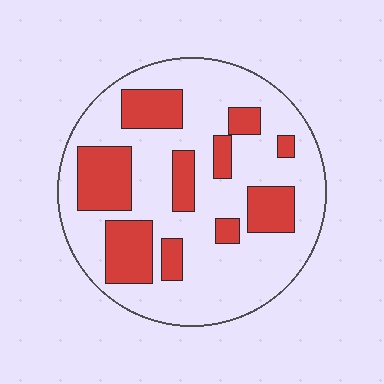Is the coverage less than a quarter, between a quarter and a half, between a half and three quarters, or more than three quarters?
Between a quarter and a half.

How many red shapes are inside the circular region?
10.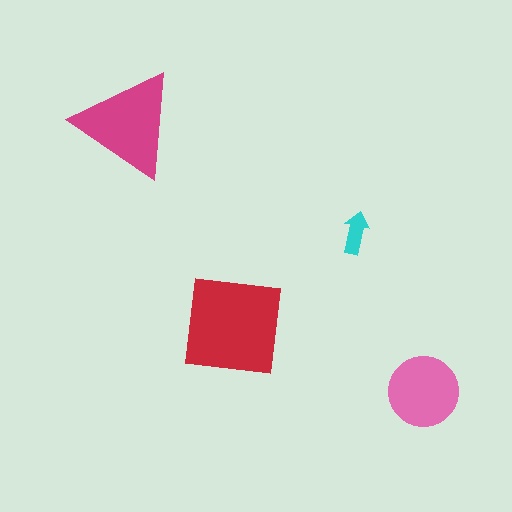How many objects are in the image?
There are 4 objects in the image.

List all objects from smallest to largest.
The cyan arrow, the pink circle, the magenta triangle, the red square.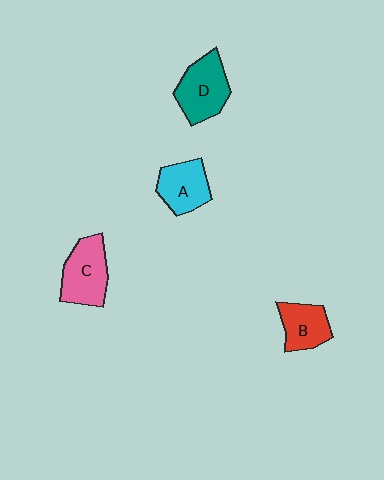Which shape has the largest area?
Shape D (teal).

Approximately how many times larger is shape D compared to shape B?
Approximately 1.4 times.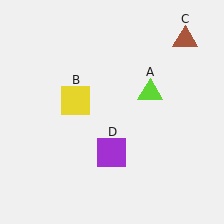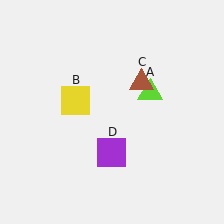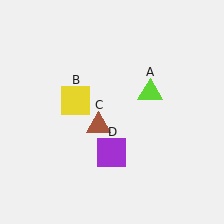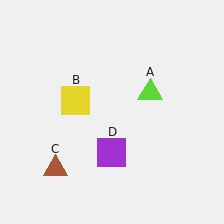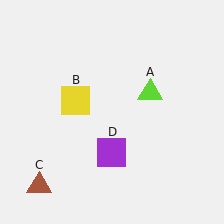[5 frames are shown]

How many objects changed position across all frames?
1 object changed position: brown triangle (object C).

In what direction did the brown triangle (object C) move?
The brown triangle (object C) moved down and to the left.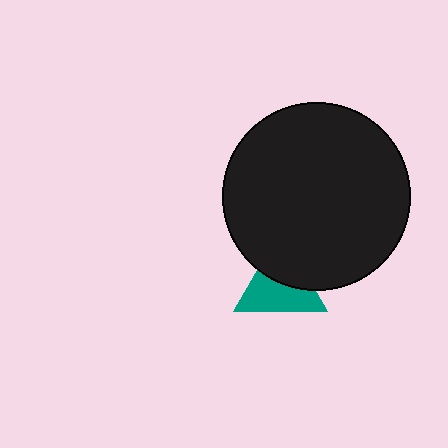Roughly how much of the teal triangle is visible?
About half of it is visible (roughly 57%).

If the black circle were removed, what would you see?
You would see the complete teal triangle.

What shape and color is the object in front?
The object in front is a black circle.